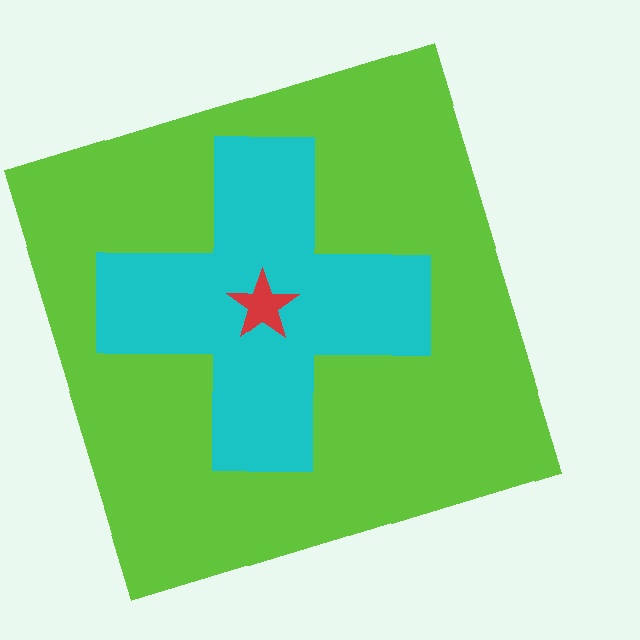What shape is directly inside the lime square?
The cyan cross.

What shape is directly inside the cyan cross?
The red star.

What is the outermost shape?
The lime square.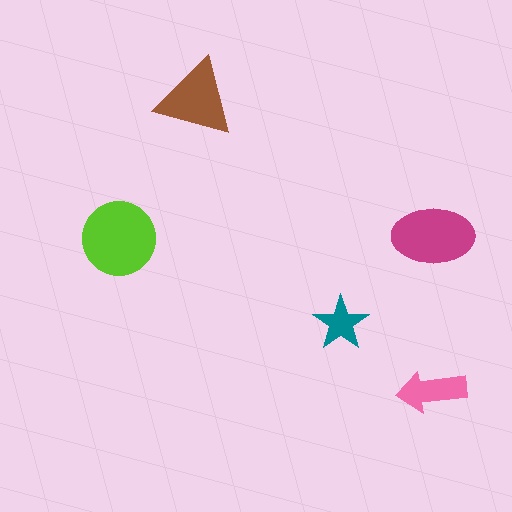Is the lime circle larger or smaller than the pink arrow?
Larger.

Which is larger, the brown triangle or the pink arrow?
The brown triangle.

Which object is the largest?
The lime circle.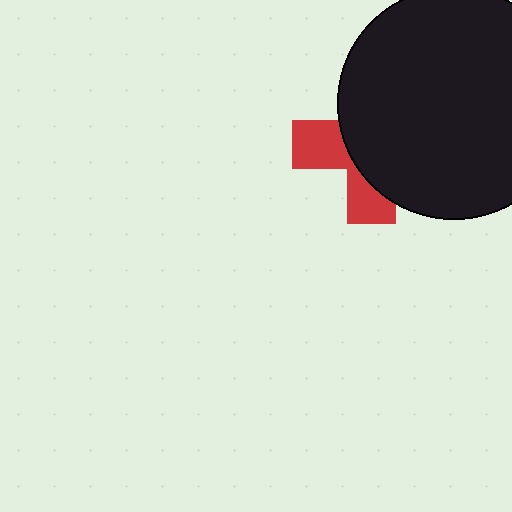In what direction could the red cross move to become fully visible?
The red cross could move left. That would shift it out from behind the black circle entirely.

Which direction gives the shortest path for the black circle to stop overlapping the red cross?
Moving right gives the shortest separation.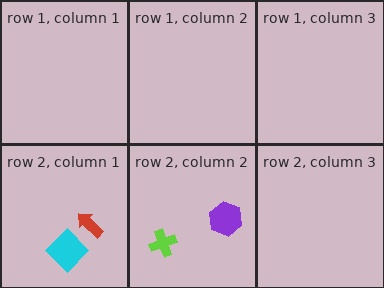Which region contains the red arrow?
The row 2, column 1 region.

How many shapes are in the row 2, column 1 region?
2.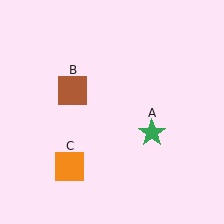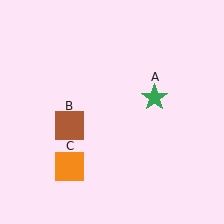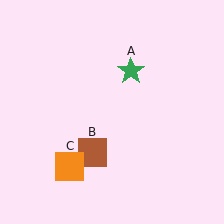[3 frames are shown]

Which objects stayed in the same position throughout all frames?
Orange square (object C) remained stationary.